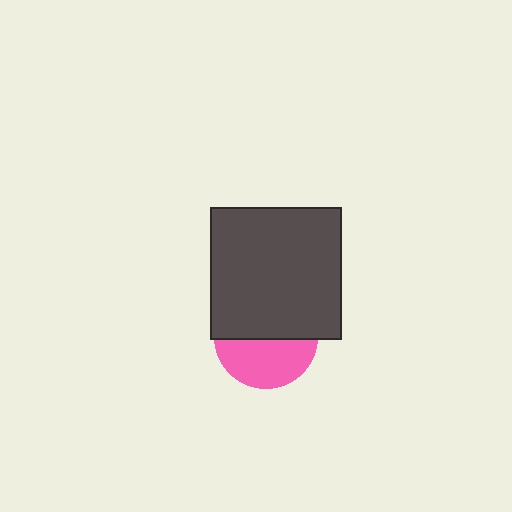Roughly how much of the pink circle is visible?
About half of it is visible (roughly 47%).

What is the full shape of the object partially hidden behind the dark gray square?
The partially hidden object is a pink circle.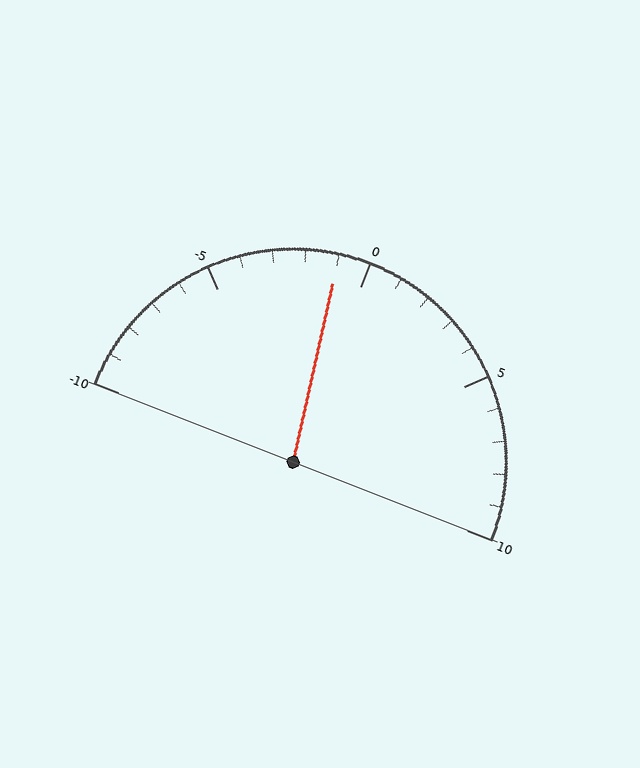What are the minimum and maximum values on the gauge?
The gauge ranges from -10 to 10.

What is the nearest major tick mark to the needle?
The nearest major tick mark is 0.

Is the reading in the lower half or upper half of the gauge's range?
The reading is in the lower half of the range (-10 to 10).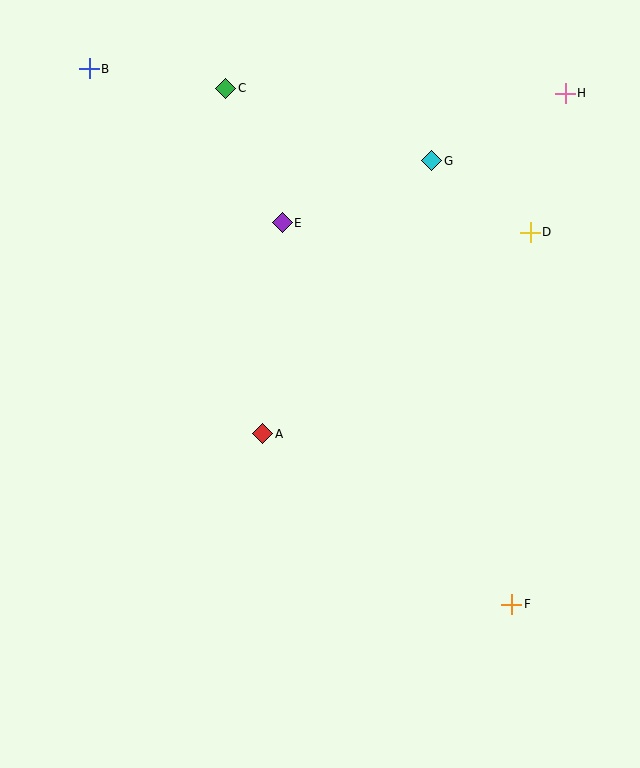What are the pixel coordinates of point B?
Point B is at (89, 69).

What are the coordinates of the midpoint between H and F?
The midpoint between H and F is at (539, 349).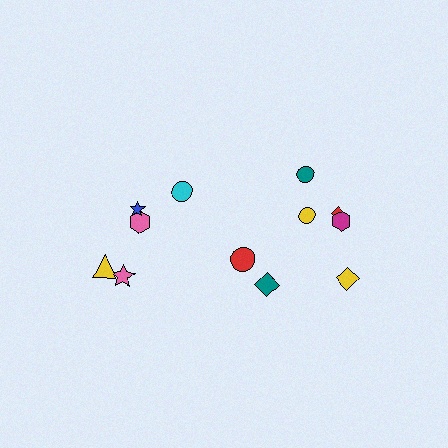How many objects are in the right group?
There are 7 objects.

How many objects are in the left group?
There are 5 objects.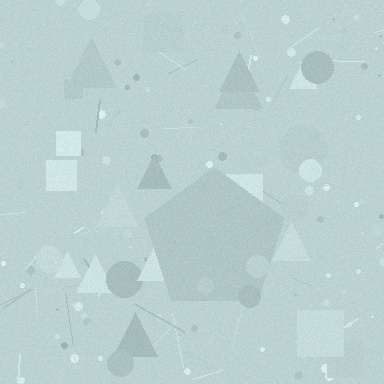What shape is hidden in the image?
A pentagon is hidden in the image.